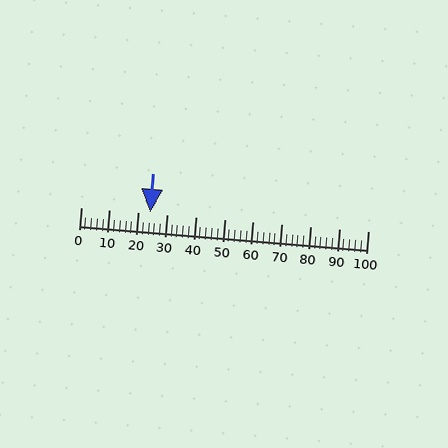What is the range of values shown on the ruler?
The ruler shows values from 0 to 100.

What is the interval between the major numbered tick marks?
The major tick marks are spaced 10 units apart.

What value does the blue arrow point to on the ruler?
The blue arrow points to approximately 24.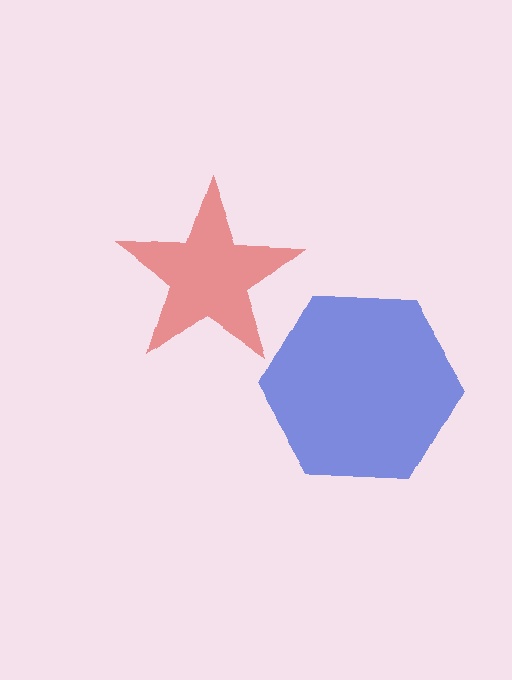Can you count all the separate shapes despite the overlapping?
Yes, there are 2 separate shapes.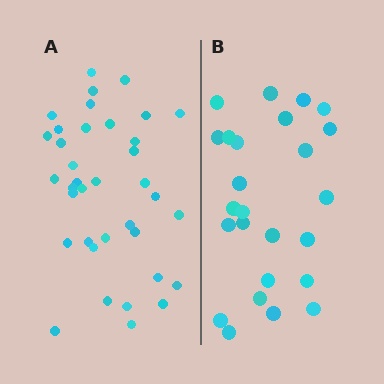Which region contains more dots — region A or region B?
Region A (the left region) has more dots.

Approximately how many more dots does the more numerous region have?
Region A has roughly 12 or so more dots than region B.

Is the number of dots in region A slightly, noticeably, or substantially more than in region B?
Region A has substantially more. The ratio is roughly 1.5 to 1.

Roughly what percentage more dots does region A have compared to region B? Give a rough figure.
About 50% more.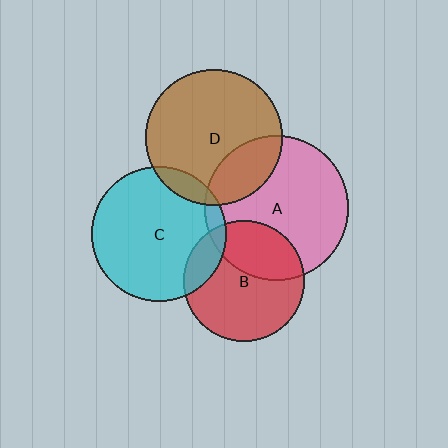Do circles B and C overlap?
Yes.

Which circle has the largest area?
Circle A (pink).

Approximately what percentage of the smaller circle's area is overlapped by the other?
Approximately 15%.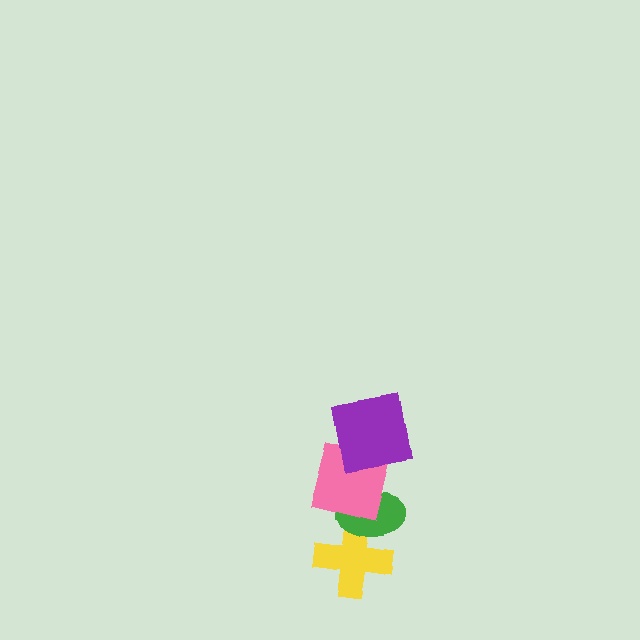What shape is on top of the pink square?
The purple square is on top of the pink square.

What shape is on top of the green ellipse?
The pink square is on top of the green ellipse.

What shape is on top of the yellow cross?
The green ellipse is on top of the yellow cross.